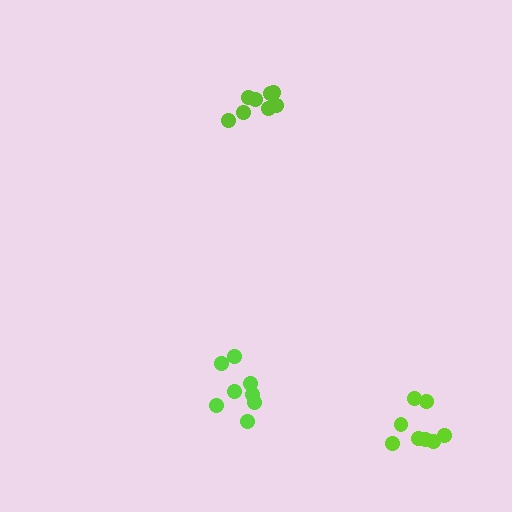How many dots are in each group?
Group 1: 8 dots, Group 2: 8 dots, Group 3: 8 dots (24 total).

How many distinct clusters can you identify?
There are 3 distinct clusters.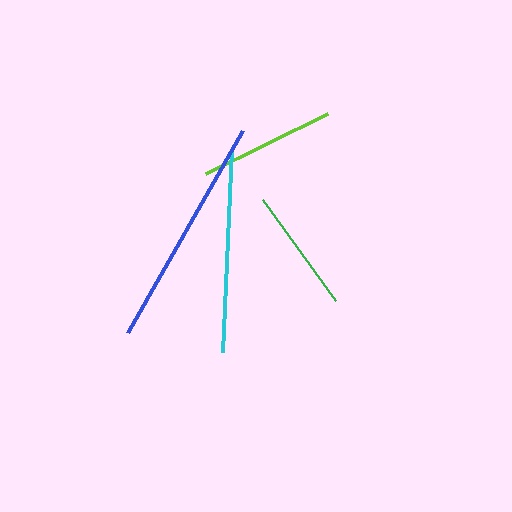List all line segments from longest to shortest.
From longest to shortest: blue, cyan, lime, green.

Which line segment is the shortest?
The green line is the shortest at approximately 124 pixels.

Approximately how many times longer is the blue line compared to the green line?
The blue line is approximately 1.9 times the length of the green line.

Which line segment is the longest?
The blue line is the longest at approximately 233 pixels.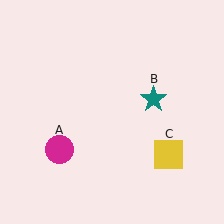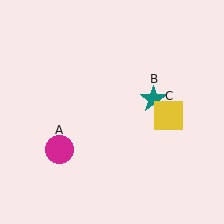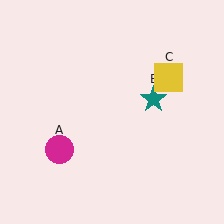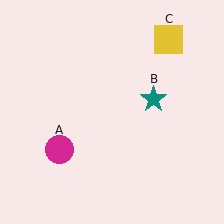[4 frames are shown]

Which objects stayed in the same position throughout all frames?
Magenta circle (object A) and teal star (object B) remained stationary.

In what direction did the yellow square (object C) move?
The yellow square (object C) moved up.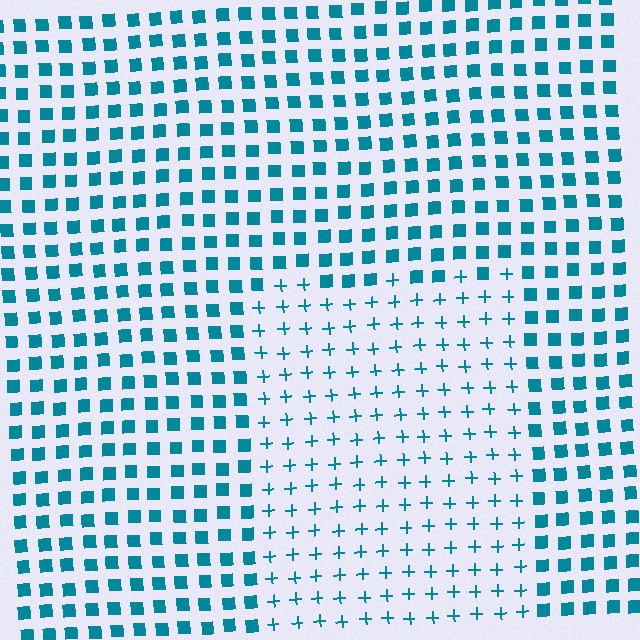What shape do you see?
I see a rectangle.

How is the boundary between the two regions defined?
The boundary is defined by a change in element shape: plus signs inside vs. squares outside. All elements share the same color and spacing.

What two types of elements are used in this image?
The image uses plus signs inside the rectangle region and squares outside it.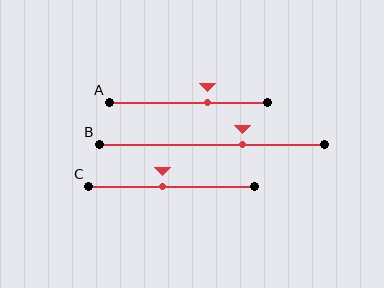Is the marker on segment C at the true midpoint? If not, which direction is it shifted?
No, the marker on segment C is shifted to the left by about 6% of the segment length.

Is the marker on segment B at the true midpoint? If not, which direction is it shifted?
No, the marker on segment B is shifted to the right by about 14% of the segment length.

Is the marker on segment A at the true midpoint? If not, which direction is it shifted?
No, the marker on segment A is shifted to the right by about 12% of the segment length.